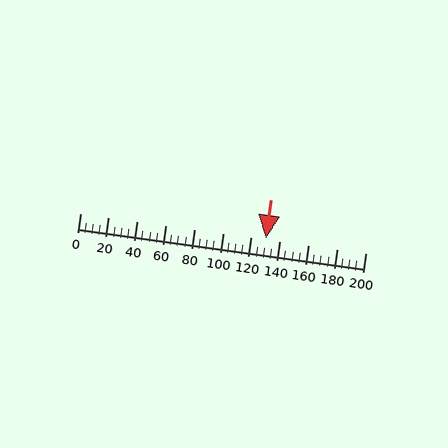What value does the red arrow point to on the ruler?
The red arrow points to approximately 130.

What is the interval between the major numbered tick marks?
The major tick marks are spaced 20 units apart.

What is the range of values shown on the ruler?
The ruler shows values from 0 to 200.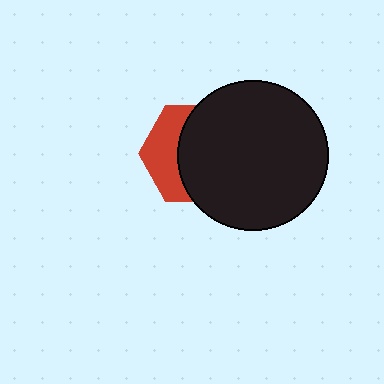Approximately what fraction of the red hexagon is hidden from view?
Roughly 63% of the red hexagon is hidden behind the black circle.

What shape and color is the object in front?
The object in front is a black circle.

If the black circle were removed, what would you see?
You would see the complete red hexagon.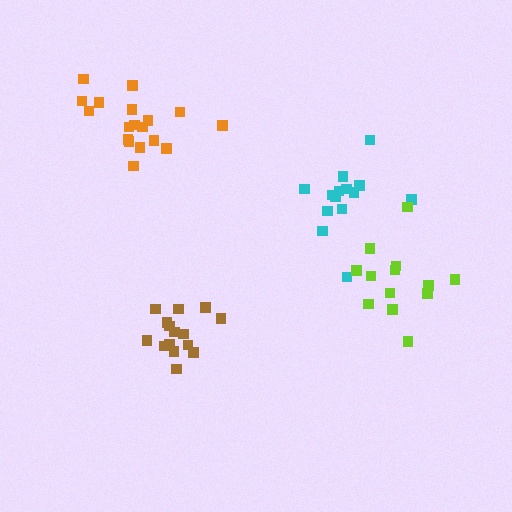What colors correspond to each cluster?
The clusters are colored: cyan, orange, brown, lime.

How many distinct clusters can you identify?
There are 4 distinct clusters.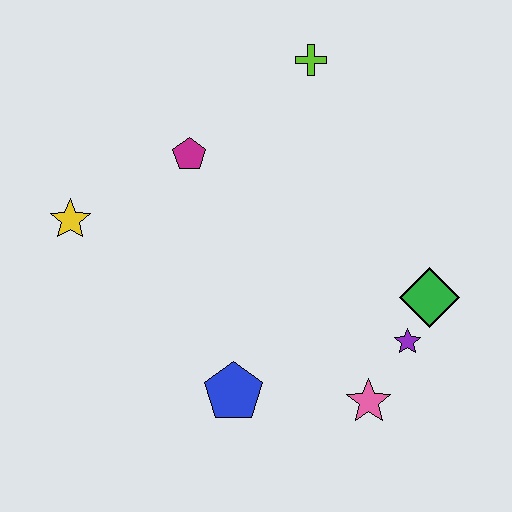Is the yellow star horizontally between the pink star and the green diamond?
No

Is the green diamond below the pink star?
No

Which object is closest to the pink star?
The purple star is closest to the pink star.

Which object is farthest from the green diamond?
The yellow star is farthest from the green diamond.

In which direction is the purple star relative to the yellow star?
The purple star is to the right of the yellow star.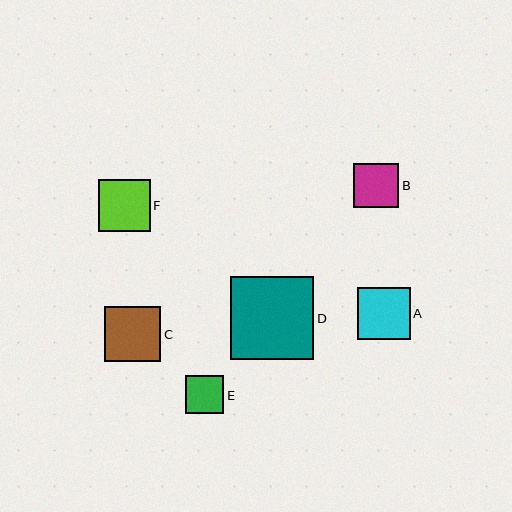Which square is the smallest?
Square E is the smallest with a size of approximately 39 pixels.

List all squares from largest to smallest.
From largest to smallest: D, C, A, F, B, E.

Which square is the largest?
Square D is the largest with a size of approximately 83 pixels.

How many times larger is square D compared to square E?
Square D is approximately 2.2 times the size of square E.